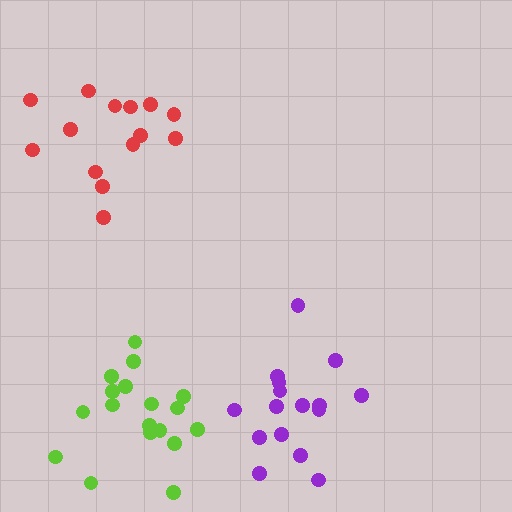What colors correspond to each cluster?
The clusters are colored: lime, purple, red.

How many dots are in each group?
Group 1: 18 dots, Group 2: 16 dots, Group 3: 14 dots (48 total).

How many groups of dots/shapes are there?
There are 3 groups.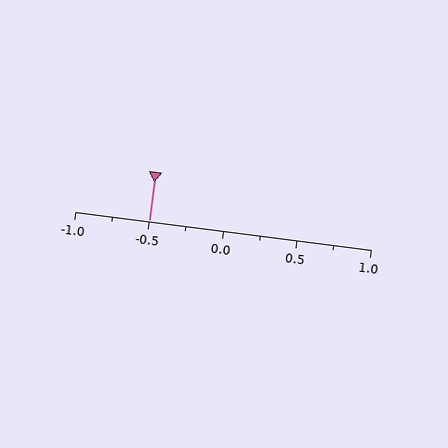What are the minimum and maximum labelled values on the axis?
The axis runs from -1.0 to 1.0.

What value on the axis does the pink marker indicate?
The marker indicates approximately -0.5.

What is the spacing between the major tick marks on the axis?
The major ticks are spaced 0.5 apart.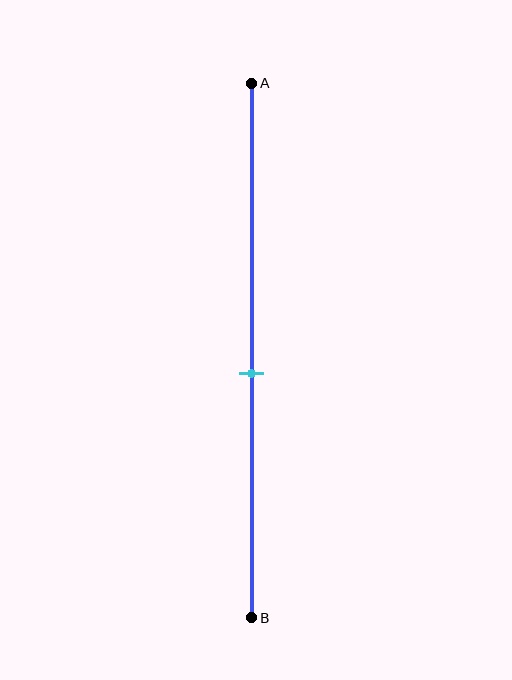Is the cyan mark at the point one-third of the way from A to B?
No, the mark is at about 55% from A, not at the 33% one-third point.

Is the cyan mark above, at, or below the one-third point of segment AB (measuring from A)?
The cyan mark is below the one-third point of segment AB.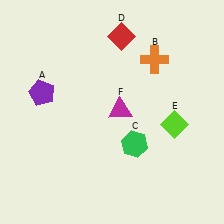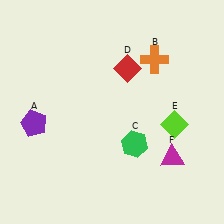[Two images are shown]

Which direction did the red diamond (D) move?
The red diamond (D) moved down.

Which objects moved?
The objects that moved are: the purple pentagon (A), the red diamond (D), the magenta triangle (F).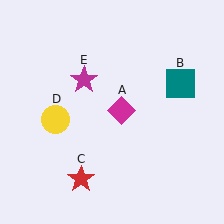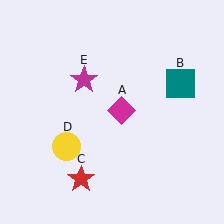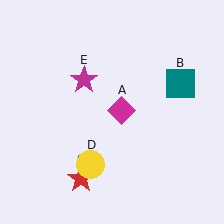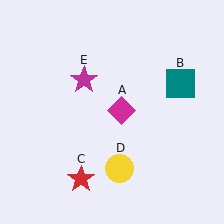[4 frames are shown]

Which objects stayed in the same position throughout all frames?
Magenta diamond (object A) and teal square (object B) and red star (object C) and magenta star (object E) remained stationary.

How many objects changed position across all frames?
1 object changed position: yellow circle (object D).